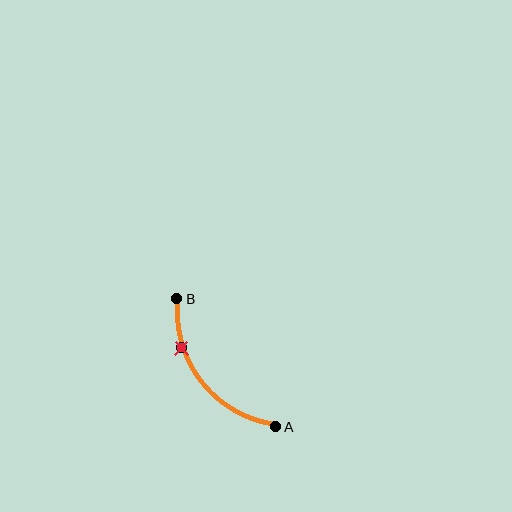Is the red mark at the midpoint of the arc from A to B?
No. The red mark lies on the arc but is closer to endpoint B. The arc midpoint would be at the point on the curve equidistant along the arc from both A and B.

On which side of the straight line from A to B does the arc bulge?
The arc bulges below and to the left of the straight line connecting A and B.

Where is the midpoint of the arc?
The arc midpoint is the point on the curve farthest from the straight line joining A and B. It sits below and to the left of that line.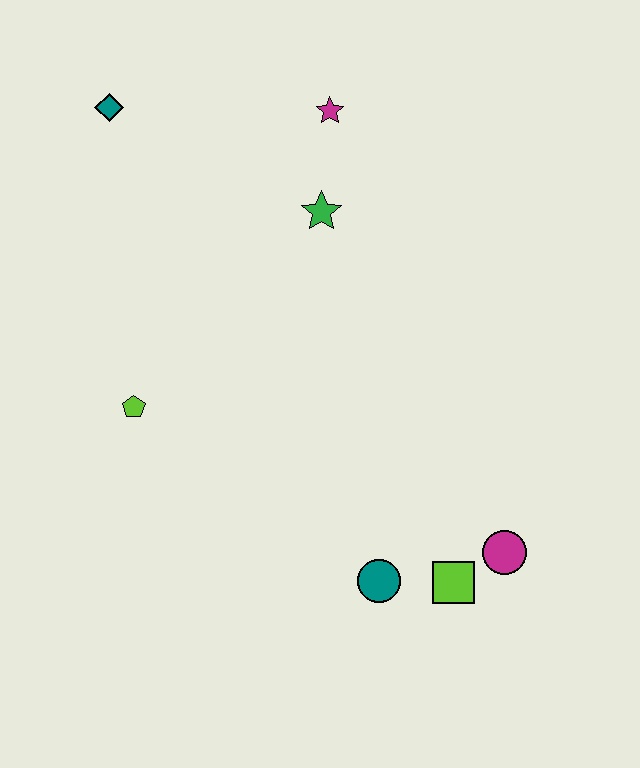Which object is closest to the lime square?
The magenta circle is closest to the lime square.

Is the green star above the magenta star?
No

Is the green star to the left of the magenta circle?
Yes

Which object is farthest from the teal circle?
The teal diamond is farthest from the teal circle.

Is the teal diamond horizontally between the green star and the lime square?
No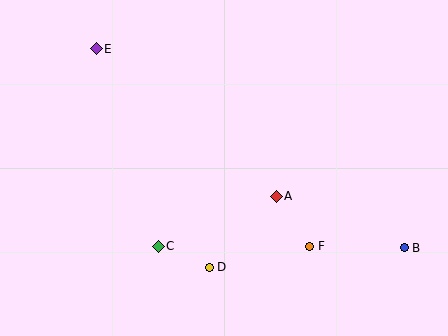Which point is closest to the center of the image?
Point A at (276, 196) is closest to the center.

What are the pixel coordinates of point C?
Point C is at (158, 246).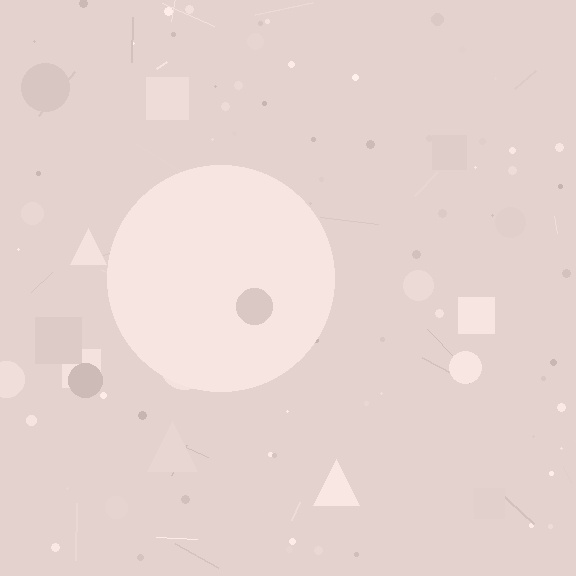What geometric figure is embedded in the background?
A circle is embedded in the background.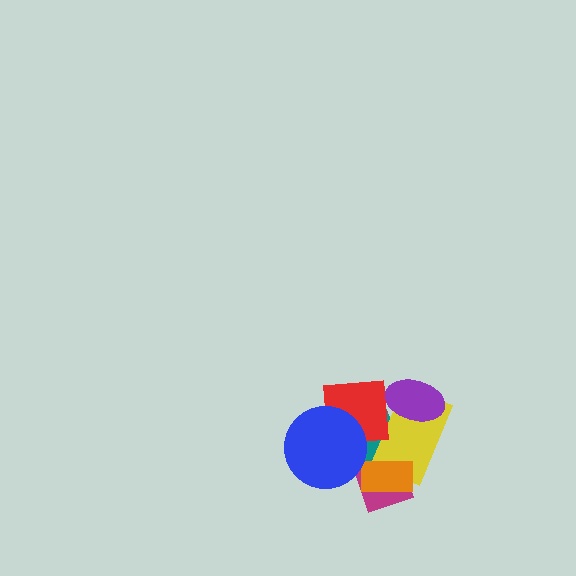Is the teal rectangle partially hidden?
Yes, it is partially covered by another shape.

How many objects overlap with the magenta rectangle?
5 objects overlap with the magenta rectangle.